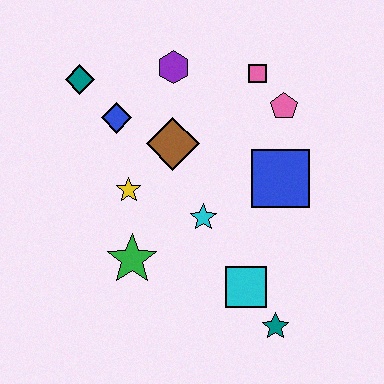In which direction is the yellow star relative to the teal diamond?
The yellow star is below the teal diamond.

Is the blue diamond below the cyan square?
No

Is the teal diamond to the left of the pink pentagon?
Yes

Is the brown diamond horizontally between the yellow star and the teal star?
Yes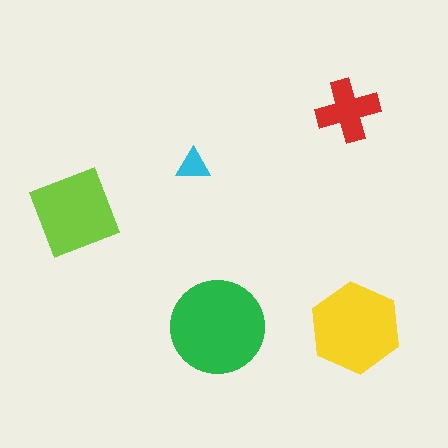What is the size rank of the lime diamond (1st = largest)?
3rd.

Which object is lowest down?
The yellow hexagon is bottommost.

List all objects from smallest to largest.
The cyan triangle, the red cross, the lime diamond, the yellow hexagon, the green circle.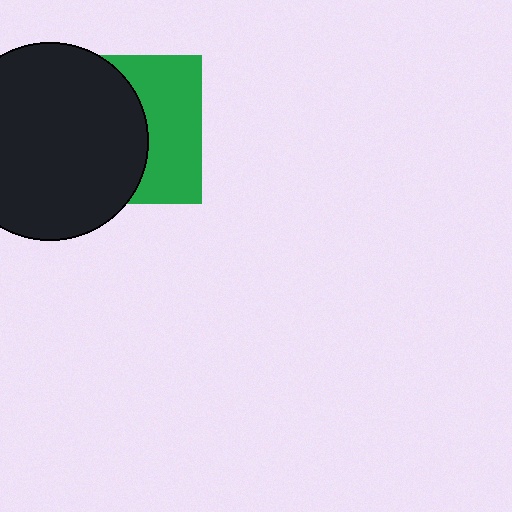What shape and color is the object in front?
The object in front is a black circle.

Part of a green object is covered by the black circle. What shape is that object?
It is a square.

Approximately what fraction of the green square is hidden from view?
Roughly 57% of the green square is hidden behind the black circle.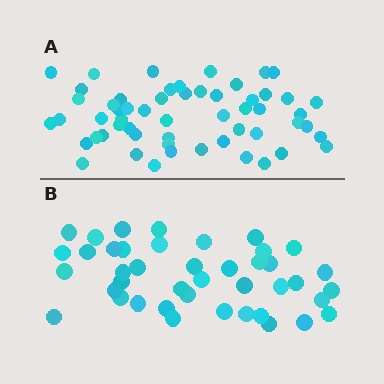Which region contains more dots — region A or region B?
Region A (the top region) has more dots.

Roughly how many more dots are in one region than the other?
Region A has approximately 15 more dots than region B.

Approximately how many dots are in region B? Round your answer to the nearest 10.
About 40 dots. (The exact count is 42, which rounds to 40.)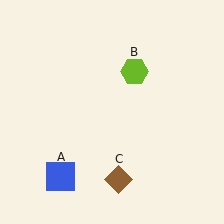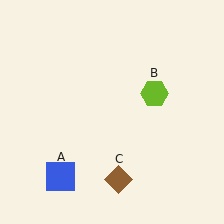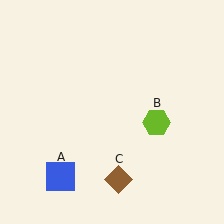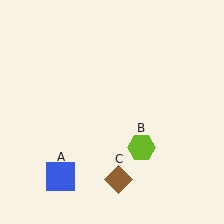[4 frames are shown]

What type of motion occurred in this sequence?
The lime hexagon (object B) rotated clockwise around the center of the scene.